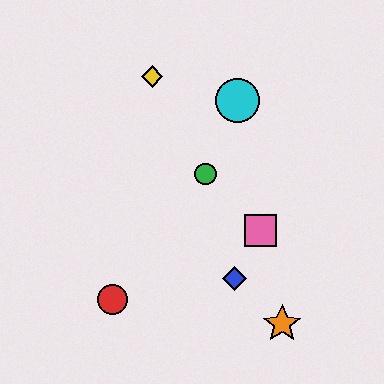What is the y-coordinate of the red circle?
The red circle is at y≈300.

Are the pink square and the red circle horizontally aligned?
No, the pink square is at y≈231 and the red circle is at y≈300.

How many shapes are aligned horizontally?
2 shapes (the purple circle, the pink square) are aligned horizontally.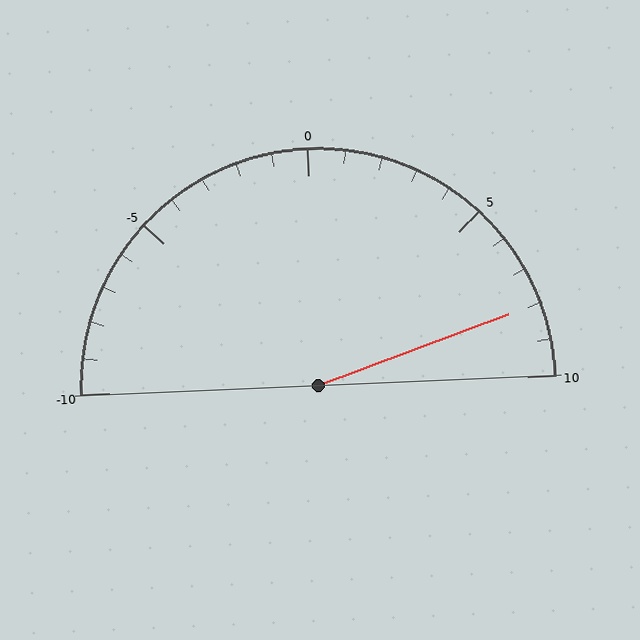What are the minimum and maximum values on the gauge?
The gauge ranges from -10 to 10.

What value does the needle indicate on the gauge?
The needle indicates approximately 8.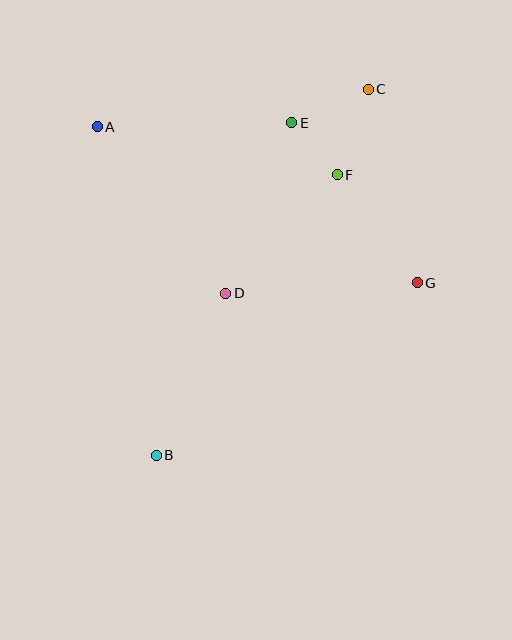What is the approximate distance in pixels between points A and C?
The distance between A and C is approximately 273 pixels.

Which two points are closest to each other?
Points E and F are closest to each other.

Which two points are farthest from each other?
Points B and C are farthest from each other.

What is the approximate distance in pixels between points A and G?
The distance between A and G is approximately 356 pixels.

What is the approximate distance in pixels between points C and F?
The distance between C and F is approximately 91 pixels.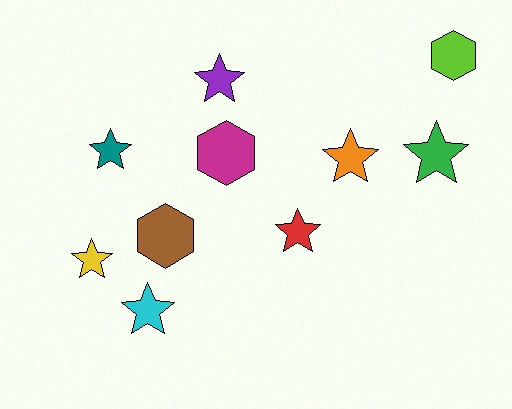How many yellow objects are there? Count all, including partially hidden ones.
There is 1 yellow object.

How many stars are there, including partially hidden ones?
There are 7 stars.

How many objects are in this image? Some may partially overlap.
There are 10 objects.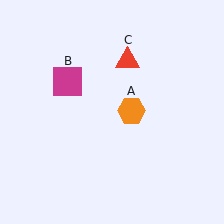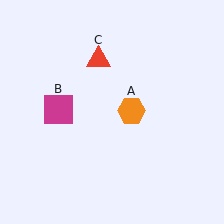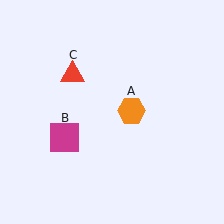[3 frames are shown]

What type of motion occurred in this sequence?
The magenta square (object B), red triangle (object C) rotated counterclockwise around the center of the scene.